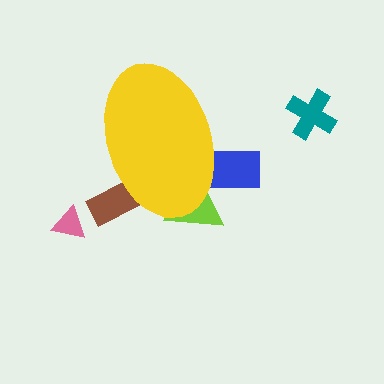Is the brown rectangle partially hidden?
Yes, the brown rectangle is partially hidden behind the yellow ellipse.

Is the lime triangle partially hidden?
Yes, the lime triangle is partially hidden behind the yellow ellipse.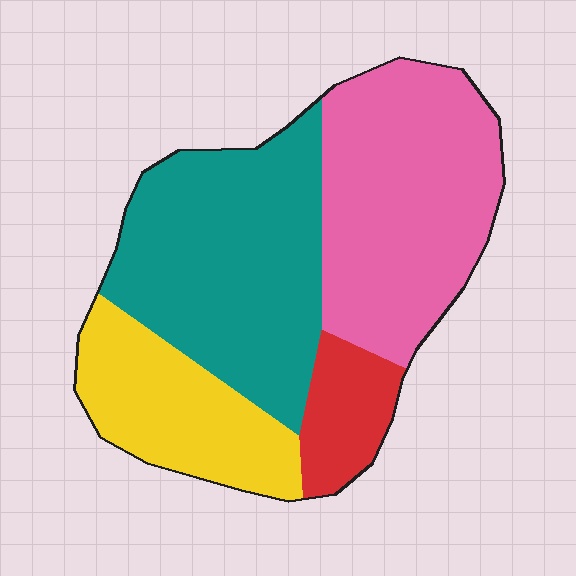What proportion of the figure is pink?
Pink takes up between a quarter and a half of the figure.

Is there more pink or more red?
Pink.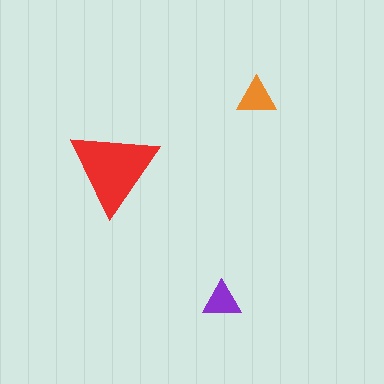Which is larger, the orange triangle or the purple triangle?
The orange one.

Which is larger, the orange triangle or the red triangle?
The red one.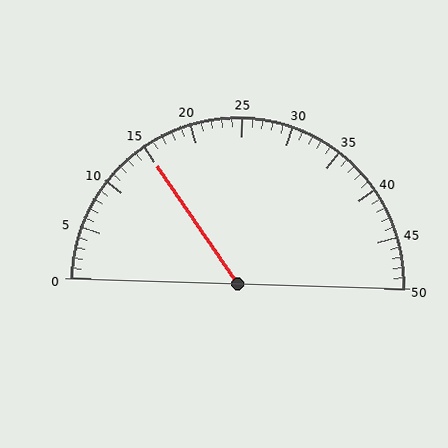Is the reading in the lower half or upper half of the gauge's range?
The reading is in the lower half of the range (0 to 50).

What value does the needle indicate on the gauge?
The needle indicates approximately 15.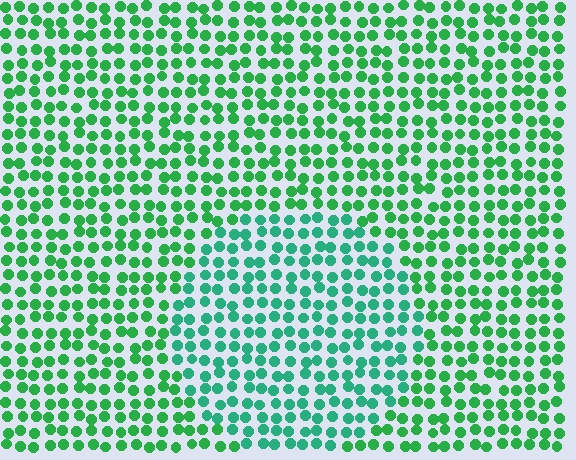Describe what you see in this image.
The image is filled with small green elements in a uniform arrangement. A circle-shaped region is visible where the elements are tinted to a slightly different hue, forming a subtle color boundary.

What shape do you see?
I see a circle.